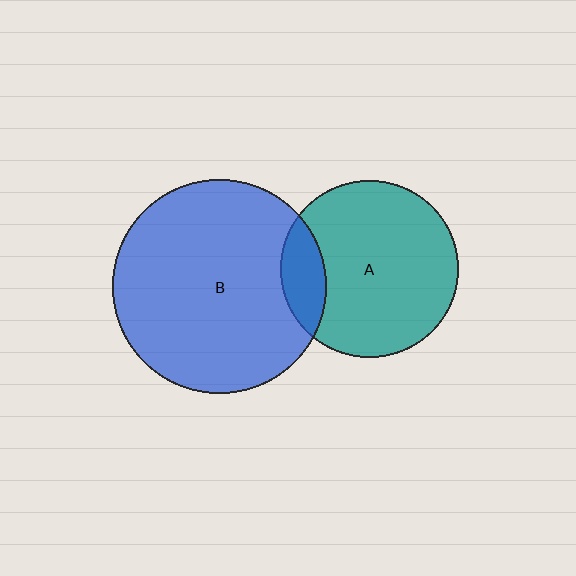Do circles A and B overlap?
Yes.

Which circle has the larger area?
Circle B (blue).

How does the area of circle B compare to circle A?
Approximately 1.4 times.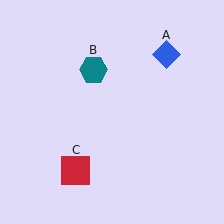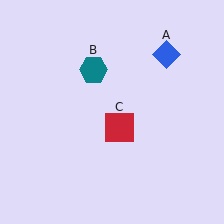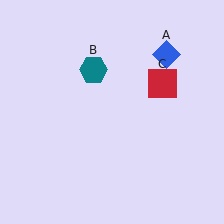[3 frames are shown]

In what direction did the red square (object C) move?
The red square (object C) moved up and to the right.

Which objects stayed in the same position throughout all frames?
Blue diamond (object A) and teal hexagon (object B) remained stationary.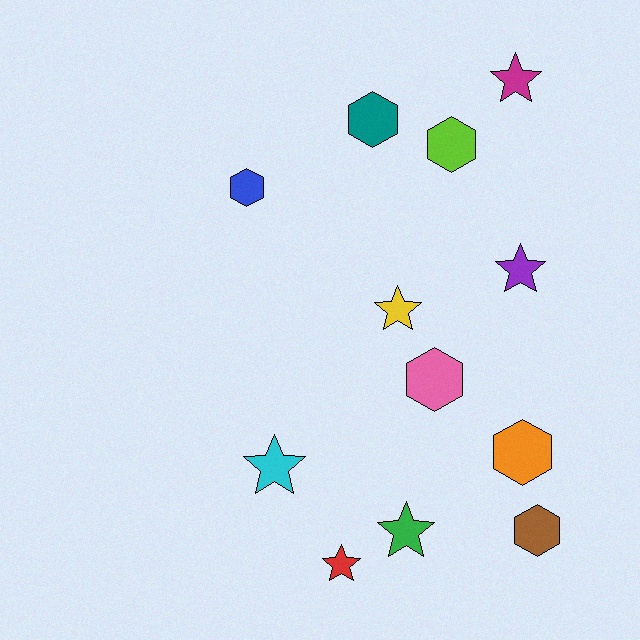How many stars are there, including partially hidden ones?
There are 6 stars.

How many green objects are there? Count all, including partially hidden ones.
There is 1 green object.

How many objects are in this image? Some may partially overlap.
There are 12 objects.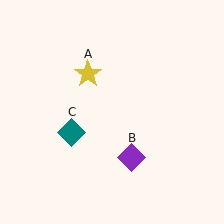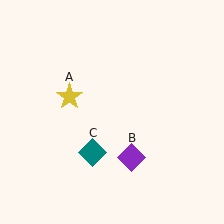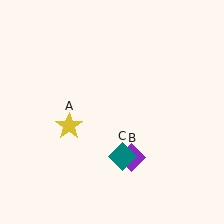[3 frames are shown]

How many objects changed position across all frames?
2 objects changed position: yellow star (object A), teal diamond (object C).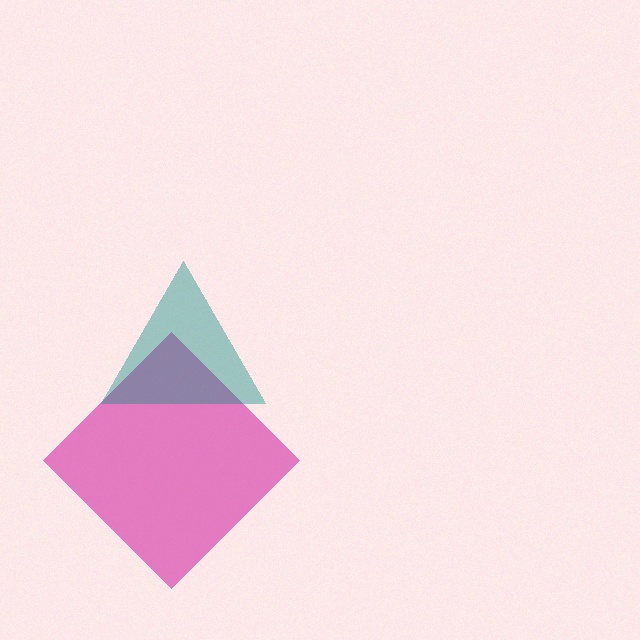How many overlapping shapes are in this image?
There are 2 overlapping shapes in the image.